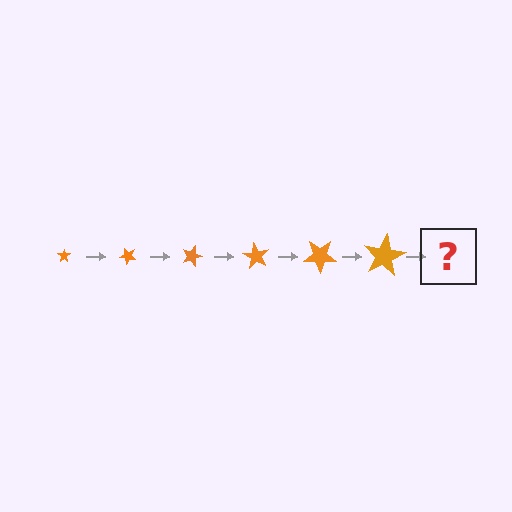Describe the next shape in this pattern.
It should be a star, larger than the previous one and rotated 270 degrees from the start.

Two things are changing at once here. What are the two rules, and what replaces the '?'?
The two rules are that the star grows larger each step and it rotates 45 degrees each step. The '?' should be a star, larger than the previous one and rotated 270 degrees from the start.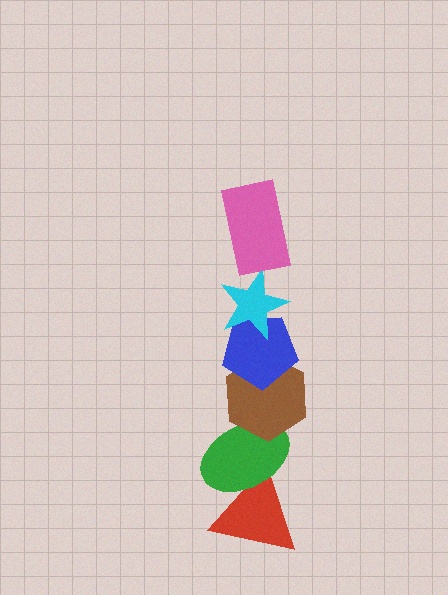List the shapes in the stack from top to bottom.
From top to bottom: the pink rectangle, the cyan star, the blue pentagon, the brown hexagon, the green ellipse, the red triangle.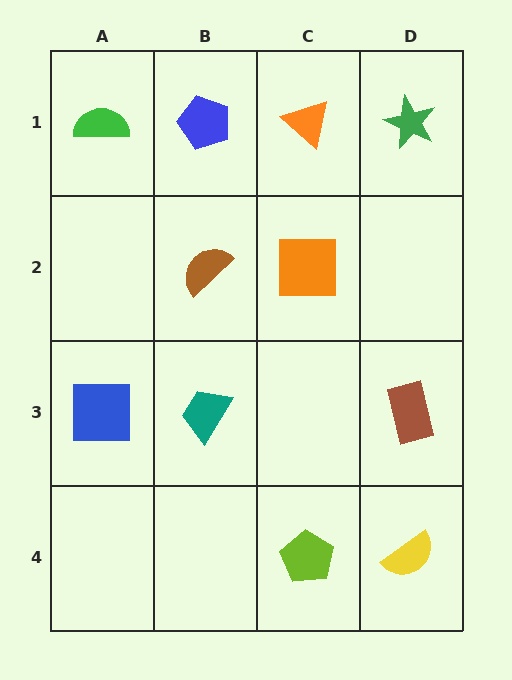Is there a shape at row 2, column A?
No, that cell is empty.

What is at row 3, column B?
A teal trapezoid.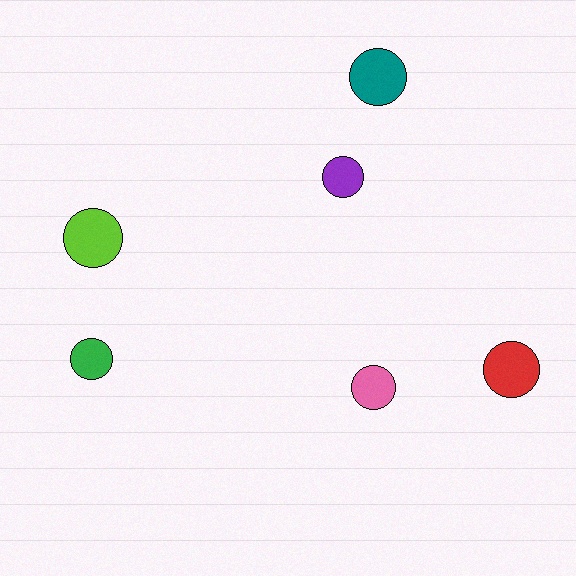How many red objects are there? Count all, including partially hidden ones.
There is 1 red object.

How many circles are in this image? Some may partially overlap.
There are 6 circles.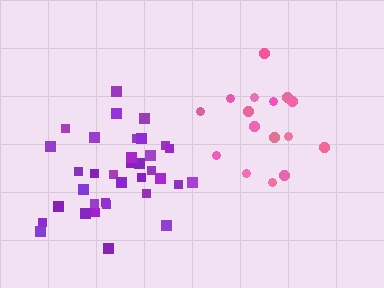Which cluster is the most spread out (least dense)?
Pink.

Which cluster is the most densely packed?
Purple.